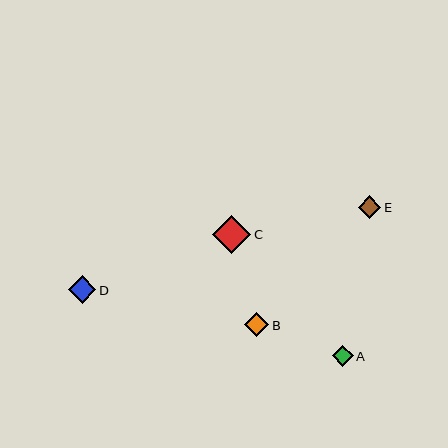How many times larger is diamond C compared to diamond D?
Diamond C is approximately 1.4 times the size of diamond D.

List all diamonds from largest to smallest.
From largest to smallest: C, D, B, E, A.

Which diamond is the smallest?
Diamond A is the smallest with a size of approximately 21 pixels.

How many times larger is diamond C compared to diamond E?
Diamond C is approximately 1.7 times the size of diamond E.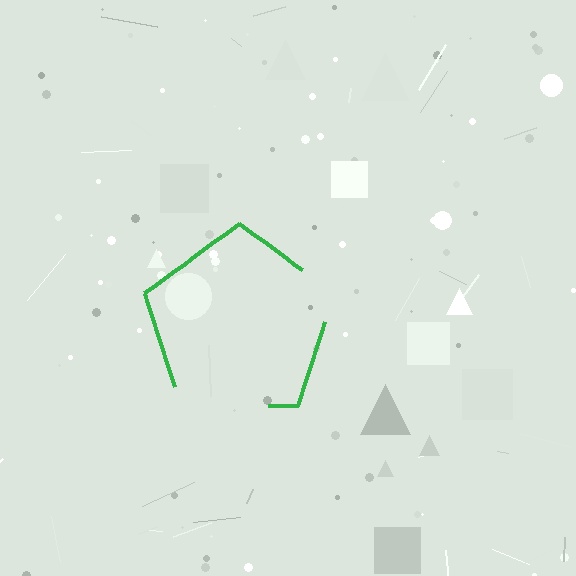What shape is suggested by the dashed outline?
The dashed outline suggests a pentagon.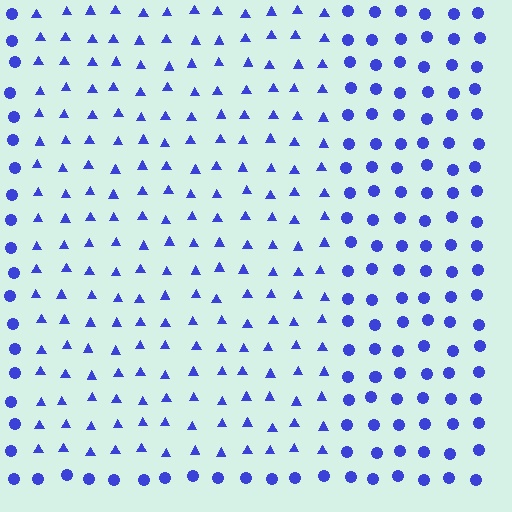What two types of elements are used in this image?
The image uses triangles inside the rectangle region and circles outside it.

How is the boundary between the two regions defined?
The boundary is defined by a change in element shape: triangles inside vs. circles outside. All elements share the same color and spacing.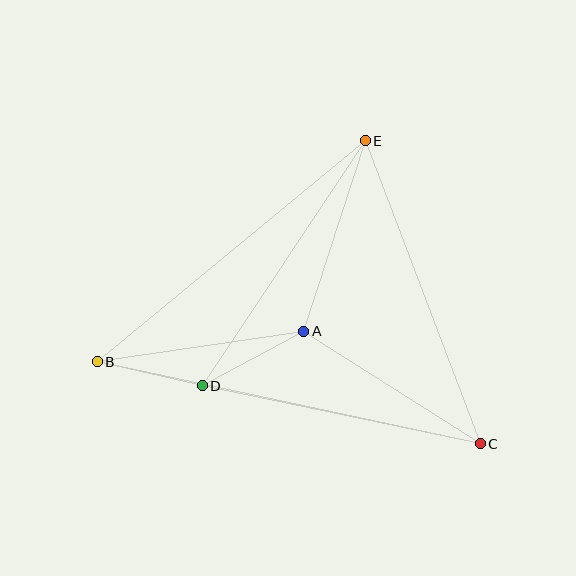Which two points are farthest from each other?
Points B and C are farthest from each other.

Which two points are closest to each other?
Points B and D are closest to each other.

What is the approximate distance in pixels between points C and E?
The distance between C and E is approximately 324 pixels.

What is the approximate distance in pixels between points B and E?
The distance between B and E is approximately 347 pixels.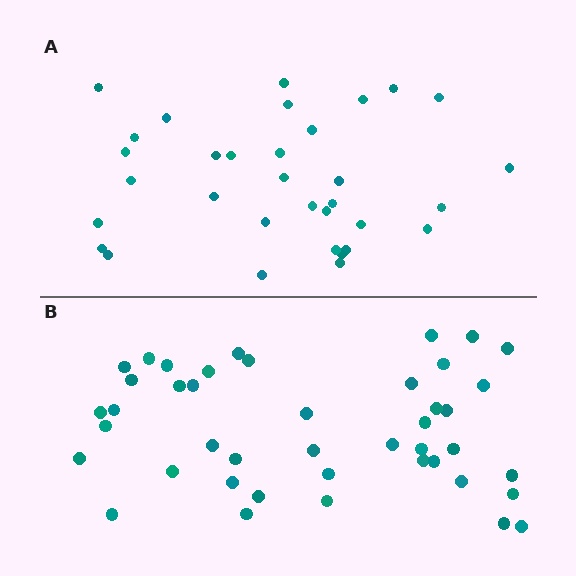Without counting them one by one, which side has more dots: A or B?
Region B (the bottom region) has more dots.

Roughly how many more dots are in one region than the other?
Region B has roughly 10 or so more dots than region A.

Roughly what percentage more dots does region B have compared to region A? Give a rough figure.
About 30% more.